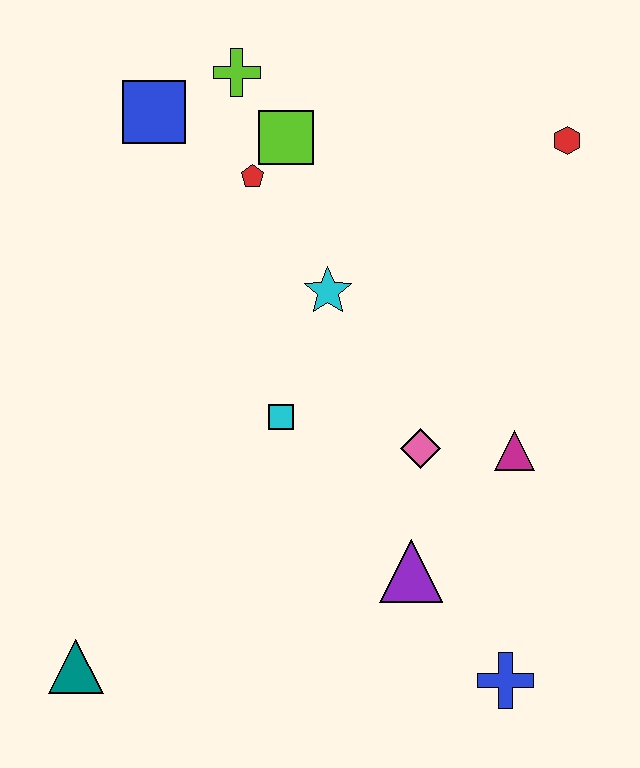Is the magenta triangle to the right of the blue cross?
Yes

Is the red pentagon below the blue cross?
No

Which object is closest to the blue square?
The lime cross is closest to the blue square.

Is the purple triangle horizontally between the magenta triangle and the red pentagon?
Yes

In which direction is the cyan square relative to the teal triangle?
The cyan square is above the teal triangle.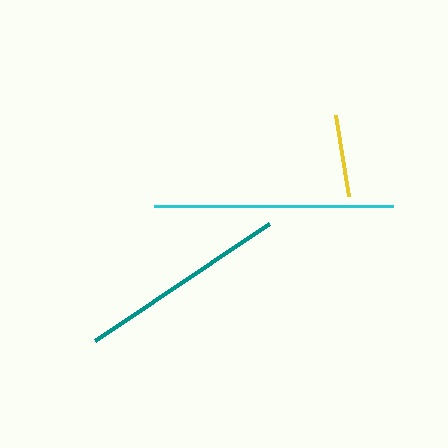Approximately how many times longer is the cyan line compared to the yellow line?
The cyan line is approximately 2.9 times the length of the yellow line.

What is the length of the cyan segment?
The cyan segment is approximately 239 pixels long.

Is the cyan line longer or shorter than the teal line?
The cyan line is longer than the teal line.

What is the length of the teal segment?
The teal segment is approximately 210 pixels long.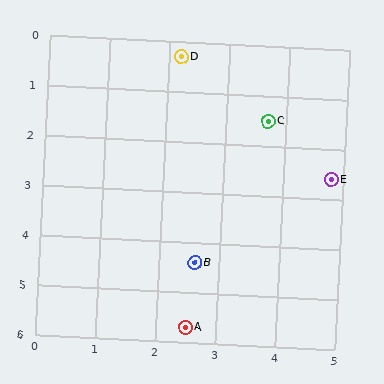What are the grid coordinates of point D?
Point D is at approximately (2.2, 0.3).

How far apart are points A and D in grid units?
Points A and D are about 5.4 grid units apart.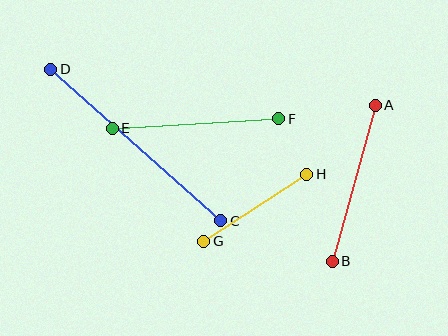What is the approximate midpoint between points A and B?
The midpoint is at approximately (354, 183) pixels.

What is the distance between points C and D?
The distance is approximately 228 pixels.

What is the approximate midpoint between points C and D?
The midpoint is at approximately (136, 145) pixels.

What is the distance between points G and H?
The distance is approximately 123 pixels.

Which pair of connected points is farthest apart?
Points C and D are farthest apart.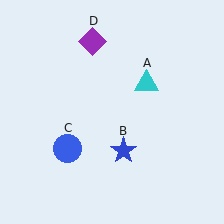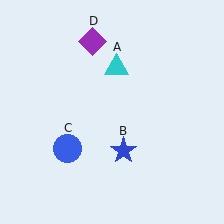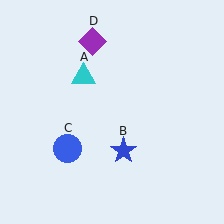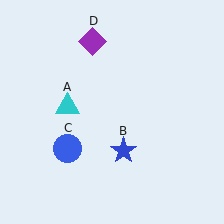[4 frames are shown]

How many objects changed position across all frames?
1 object changed position: cyan triangle (object A).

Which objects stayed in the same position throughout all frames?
Blue star (object B) and blue circle (object C) and purple diamond (object D) remained stationary.